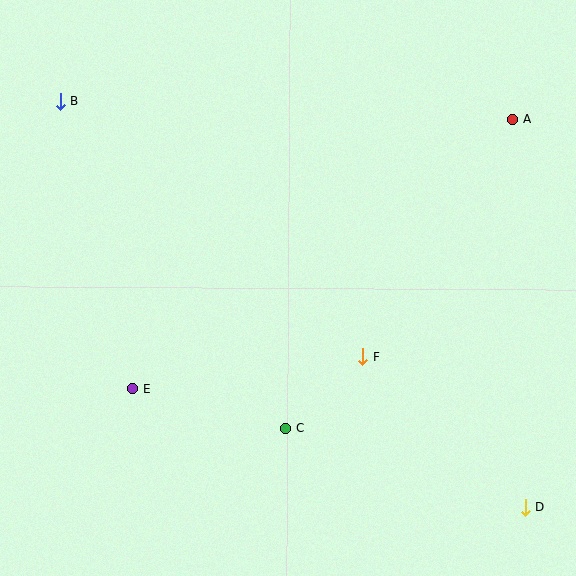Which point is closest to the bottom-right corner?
Point D is closest to the bottom-right corner.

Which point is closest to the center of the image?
Point F at (362, 356) is closest to the center.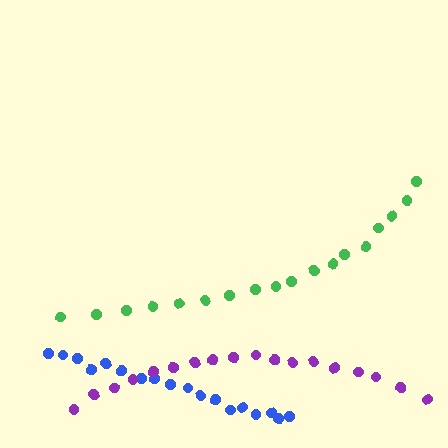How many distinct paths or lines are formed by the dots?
There are 3 distinct paths.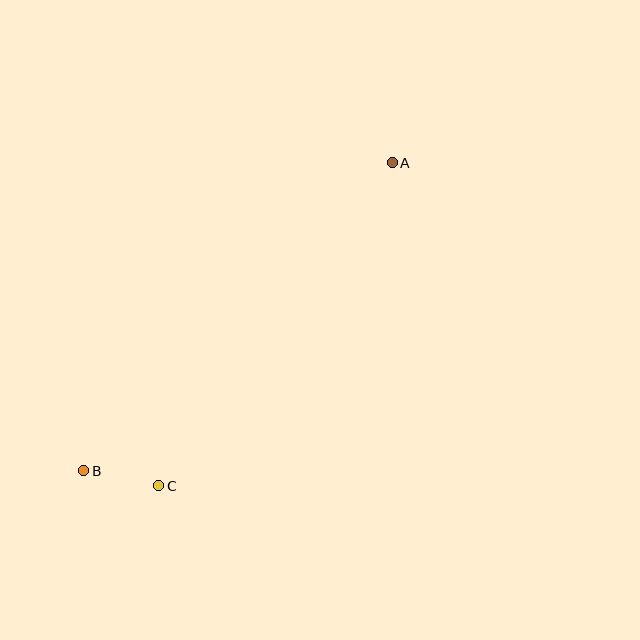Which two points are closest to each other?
Points B and C are closest to each other.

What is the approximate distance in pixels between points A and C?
The distance between A and C is approximately 399 pixels.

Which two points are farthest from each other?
Points A and B are farthest from each other.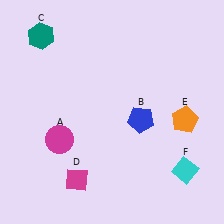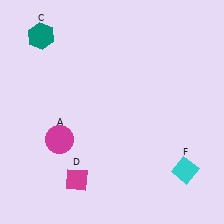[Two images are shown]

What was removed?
The orange pentagon (E), the blue pentagon (B) were removed in Image 2.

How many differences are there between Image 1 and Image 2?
There are 2 differences between the two images.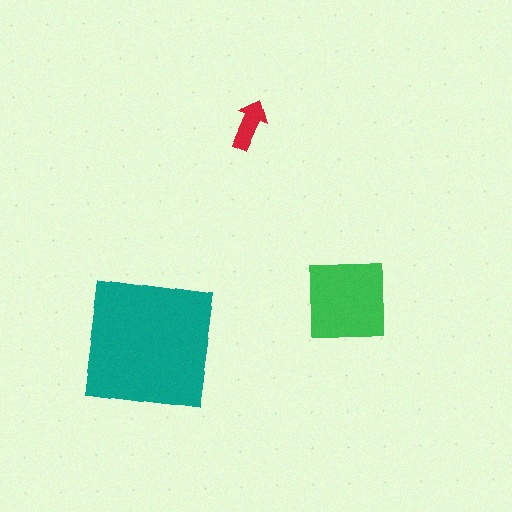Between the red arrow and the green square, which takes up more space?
The green square.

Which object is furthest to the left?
The teal square is leftmost.